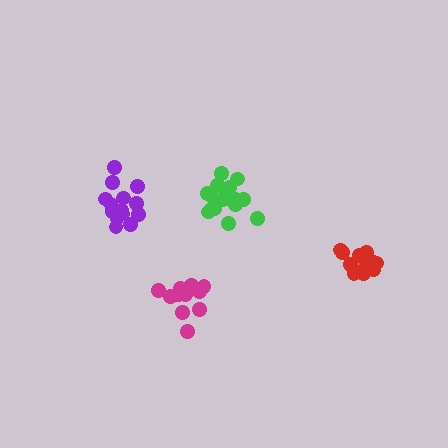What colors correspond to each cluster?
The clusters are colored: purple, red, green, magenta.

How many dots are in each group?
Group 1: 17 dots, Group 2: 16 dots, Group 3: 19 dots, Group 4: 14 dots (66 total).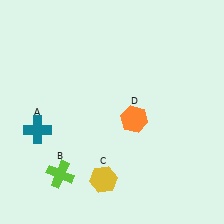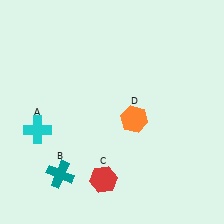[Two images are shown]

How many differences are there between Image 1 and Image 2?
There are 3 differences between the two images.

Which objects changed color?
A changed from teal to cyan. B changed from lime to teal. C changed from yellow to red.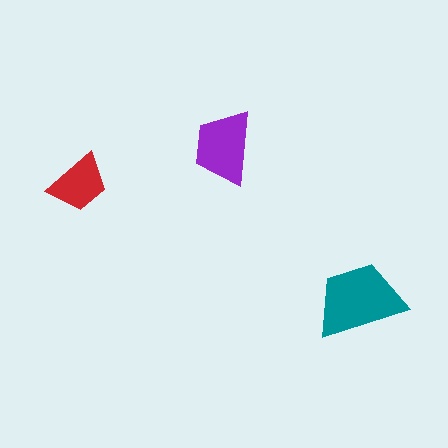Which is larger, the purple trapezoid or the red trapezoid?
The purple one.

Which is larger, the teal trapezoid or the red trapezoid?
The teal one.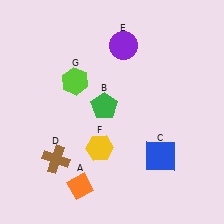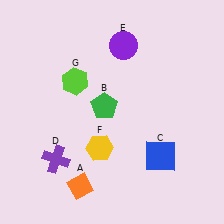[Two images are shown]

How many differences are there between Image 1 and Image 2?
There is 1 difference between the two images.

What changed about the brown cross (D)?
In Image 1, D is brown. In Image 2, it changed to purple.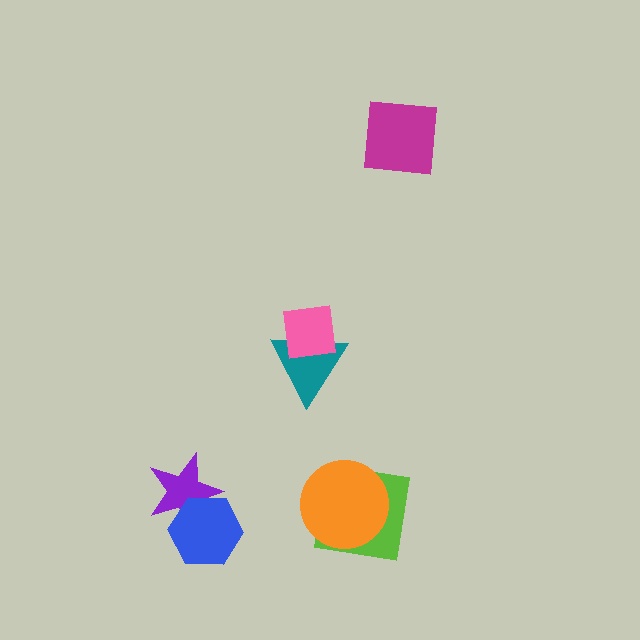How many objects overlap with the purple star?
1 object overlaps with the purple star.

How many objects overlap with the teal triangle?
1 object overlaps with the teal triangle.